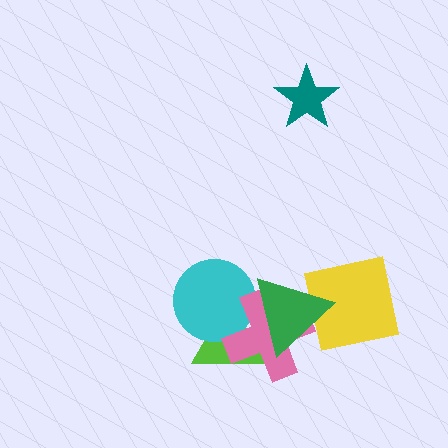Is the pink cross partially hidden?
Yes, it is partially covered by another shape.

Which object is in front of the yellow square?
The green triangle is in front of the yellow square.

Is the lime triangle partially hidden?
Yes, it is partially covered by another shape.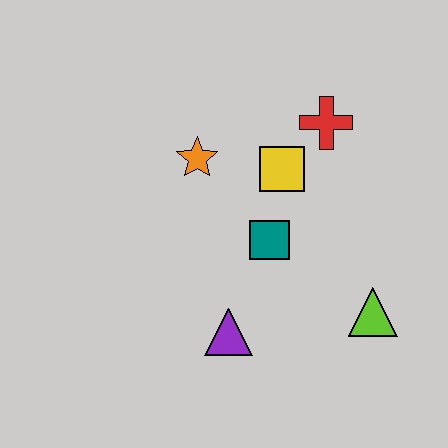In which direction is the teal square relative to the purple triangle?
The teal square is above the purple triangle.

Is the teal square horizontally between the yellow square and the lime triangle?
No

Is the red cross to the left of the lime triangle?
Yes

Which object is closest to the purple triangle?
The teal square is closest to the purple triangle.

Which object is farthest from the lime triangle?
The orange star is farthest from the lime triangle.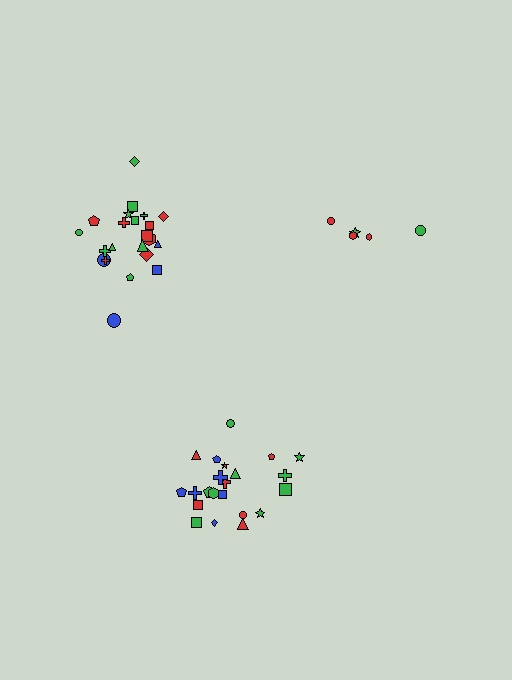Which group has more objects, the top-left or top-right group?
The top-left group.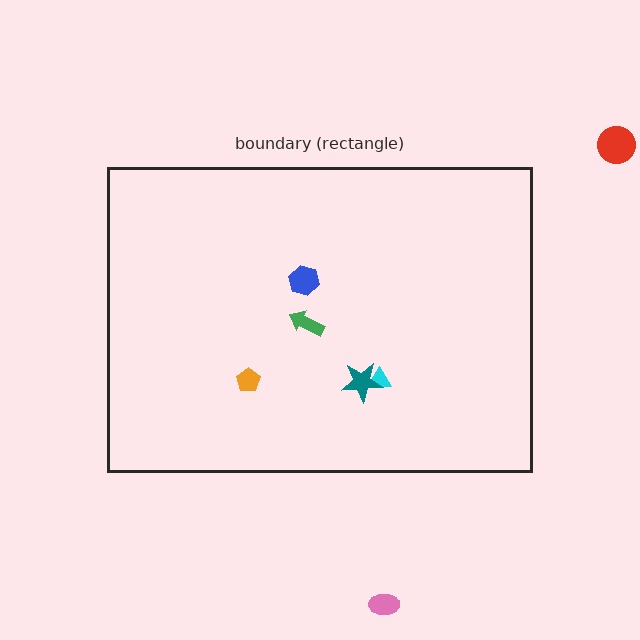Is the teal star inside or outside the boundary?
Inside.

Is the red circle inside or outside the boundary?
Outside.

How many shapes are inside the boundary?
5 inside, 2 outside.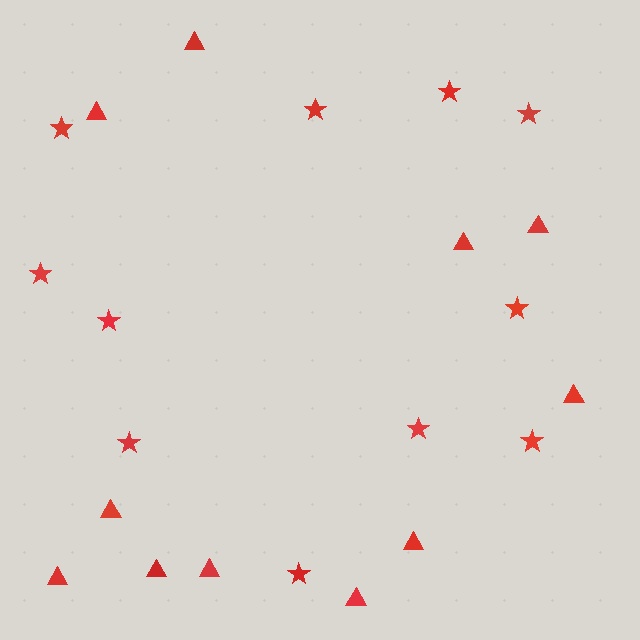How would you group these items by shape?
There are 2 groups: one group of triangles (11) and one group of stars (11).